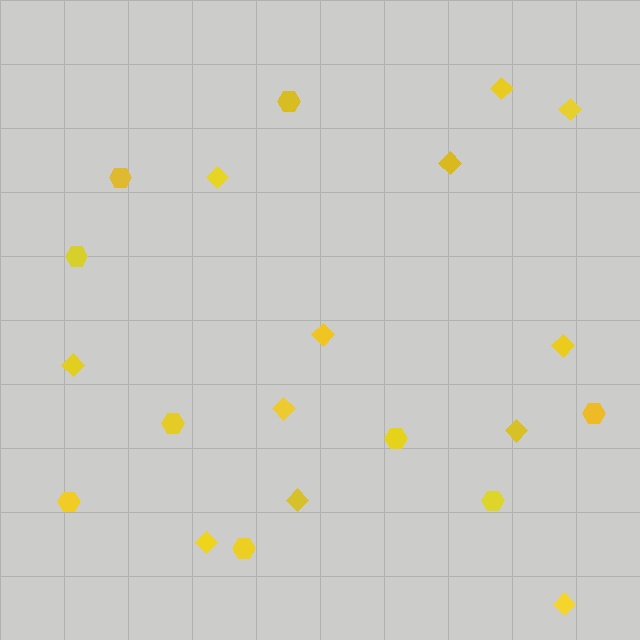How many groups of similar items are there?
There are 2 groups: one group of diamonds (12) and one group of hexagons (9).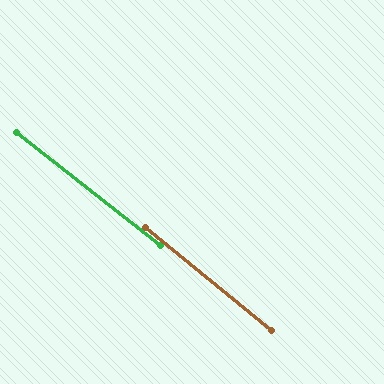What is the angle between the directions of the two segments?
Approximately 1 degree.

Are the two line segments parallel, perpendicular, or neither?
Parallel — their directions differ by only 1.2°.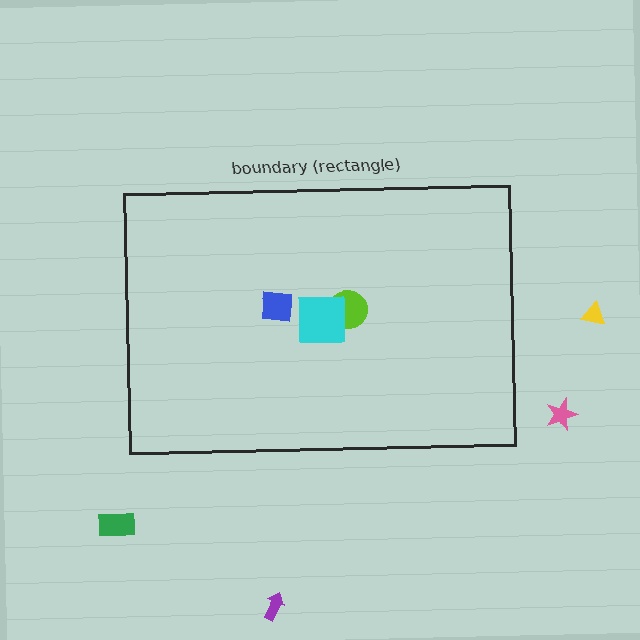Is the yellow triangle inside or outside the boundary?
Outside.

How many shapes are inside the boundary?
3 inside, 4 outside.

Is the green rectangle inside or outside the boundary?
Outside.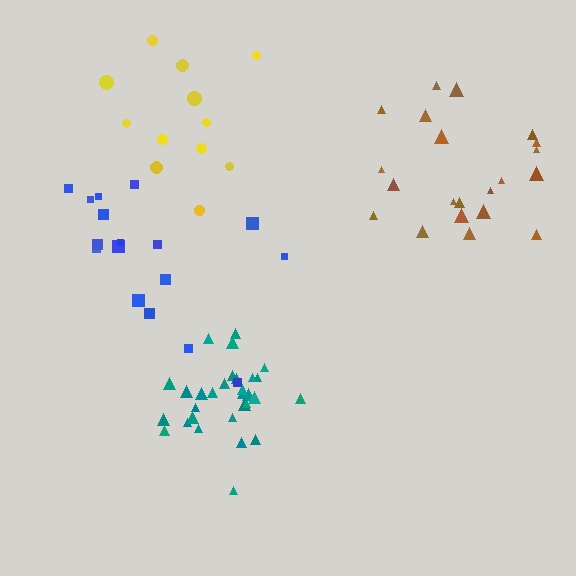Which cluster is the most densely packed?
Teal.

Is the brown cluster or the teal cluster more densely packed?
Teal.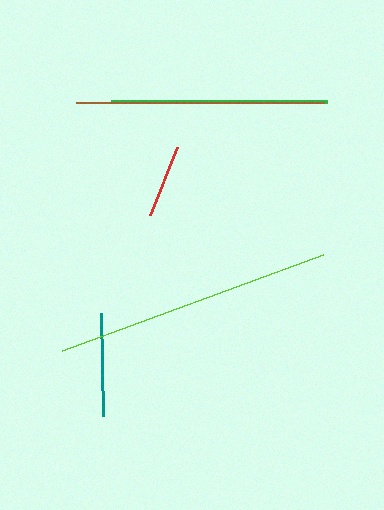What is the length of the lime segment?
The lime segment is approximately 279 pixels long.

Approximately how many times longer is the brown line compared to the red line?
The brown line is approximately 3.4 times the length of the red line.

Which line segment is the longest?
The lime line is the longest at approximately 279 pixels.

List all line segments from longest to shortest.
From longest to shortest: lime, brown, green, teal, red.